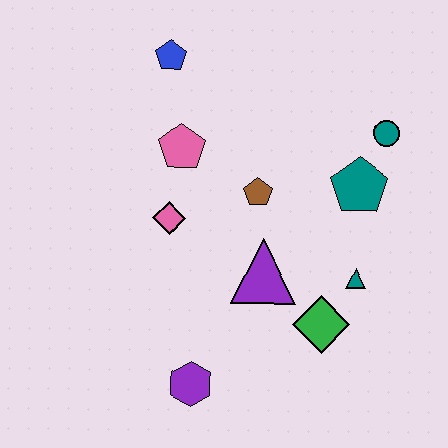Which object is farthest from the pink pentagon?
The purple hexagon is farthest from the pink pentagon.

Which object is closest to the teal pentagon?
The teal circle is closest to the teal pentagon.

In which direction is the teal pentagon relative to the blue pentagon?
The teal pentagon is to the right of the blue pentagon.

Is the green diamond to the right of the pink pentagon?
Yes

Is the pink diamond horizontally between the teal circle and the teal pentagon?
No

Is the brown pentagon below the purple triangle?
No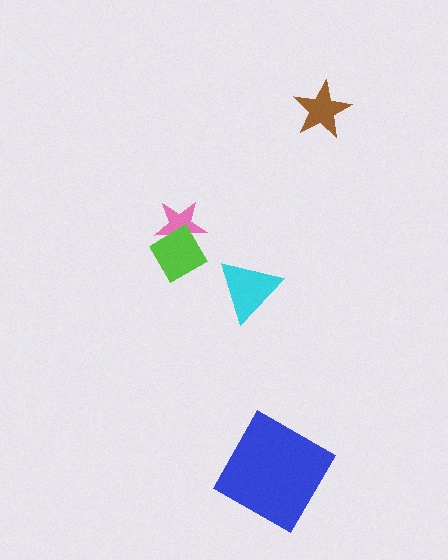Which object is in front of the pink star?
The lime diamond is in front of the pink star.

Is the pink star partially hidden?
Yes, it is partially covered by another shape.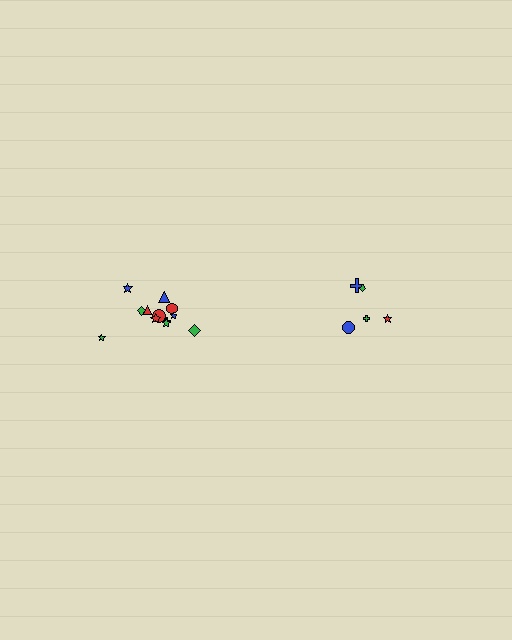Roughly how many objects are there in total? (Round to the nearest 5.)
Roughly 15 objects in total.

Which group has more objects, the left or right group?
The left group.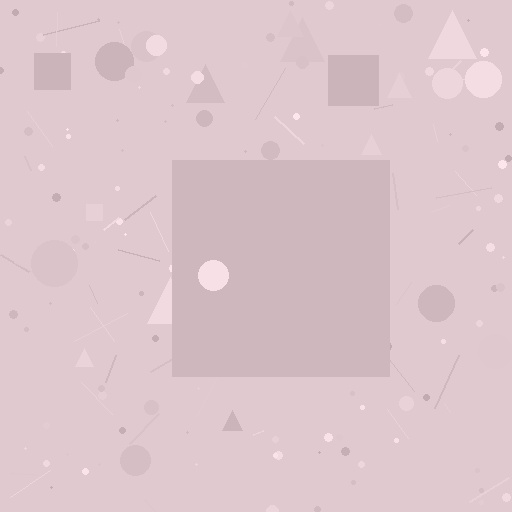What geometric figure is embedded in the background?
A square is embedded in the background.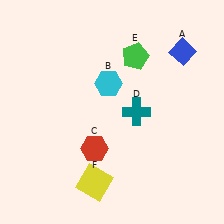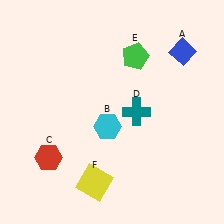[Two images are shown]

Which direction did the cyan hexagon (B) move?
The cyan hexagon (B) moved down.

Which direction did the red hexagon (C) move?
The red hexagon (C) moved left.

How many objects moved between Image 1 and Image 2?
2 objects moved between the two images.